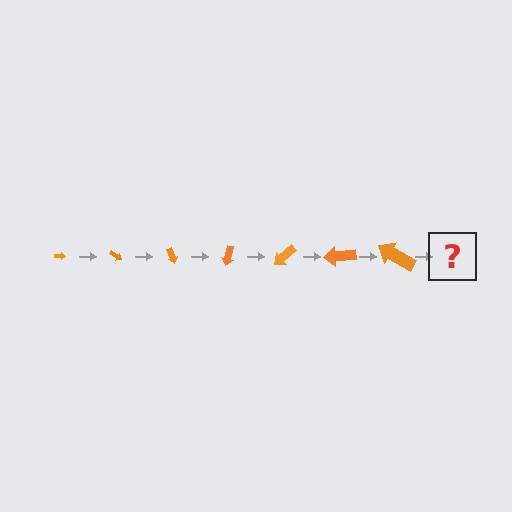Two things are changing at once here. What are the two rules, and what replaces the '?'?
The two rules are that the arrow grows larger each step and it rotates 35 degrees each step. The '?' should be an arrow, larger than the previous one and rotated 245 degrees from the start.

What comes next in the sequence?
The next element should be an arrow, larger than the previous one and rotated 245 degrees from the start.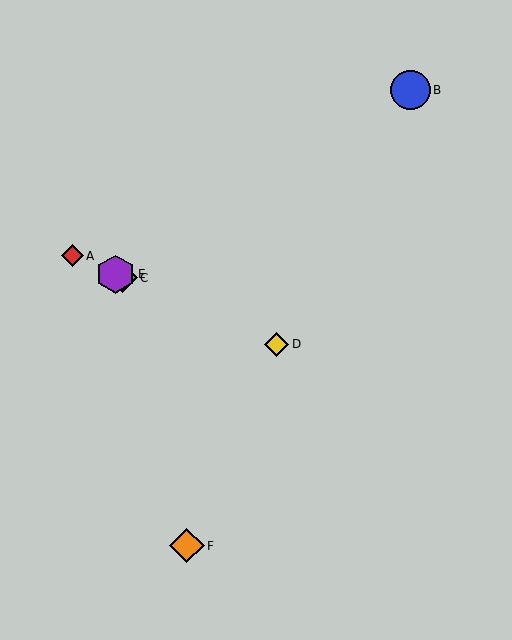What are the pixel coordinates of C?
Object C is at (123, 278).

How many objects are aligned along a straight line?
4 objects (A, C, D, E) are aligned along a straight line.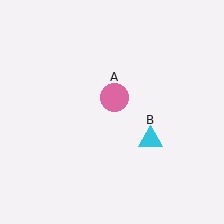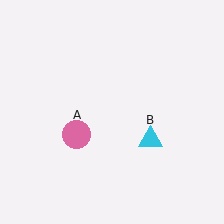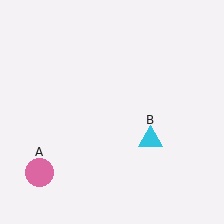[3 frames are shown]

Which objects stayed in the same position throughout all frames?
Cyan triangle (object B) remained stationary.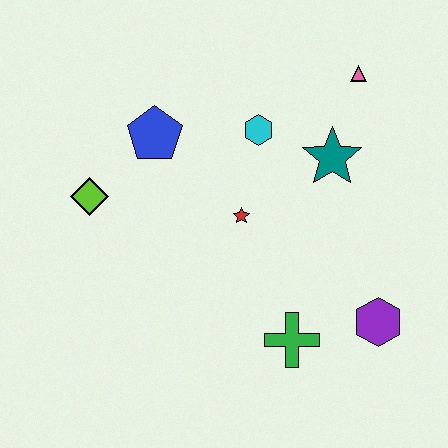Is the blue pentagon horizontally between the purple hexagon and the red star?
No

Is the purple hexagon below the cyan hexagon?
Yes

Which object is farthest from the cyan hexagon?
The purple hexagon is farthest from the cyan hexagon.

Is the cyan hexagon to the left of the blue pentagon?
No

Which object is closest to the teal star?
The cyan hexagon is closest to the teal star.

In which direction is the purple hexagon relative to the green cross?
The purple hexagon is to the right of the green cross.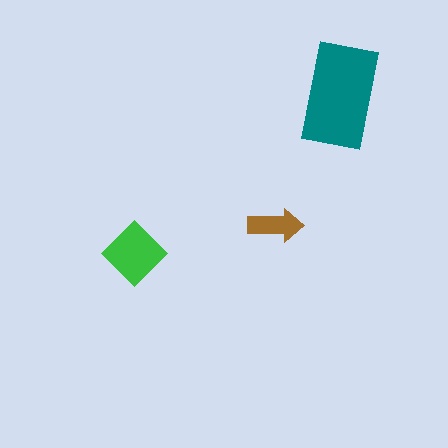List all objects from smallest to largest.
The brown arrow, the green diamond, the teal rectangle.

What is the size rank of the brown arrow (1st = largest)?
3rd.